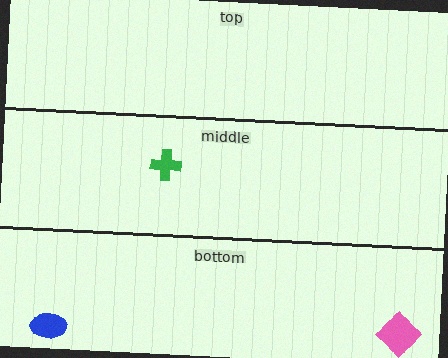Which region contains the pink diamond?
The bottom region.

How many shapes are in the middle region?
1.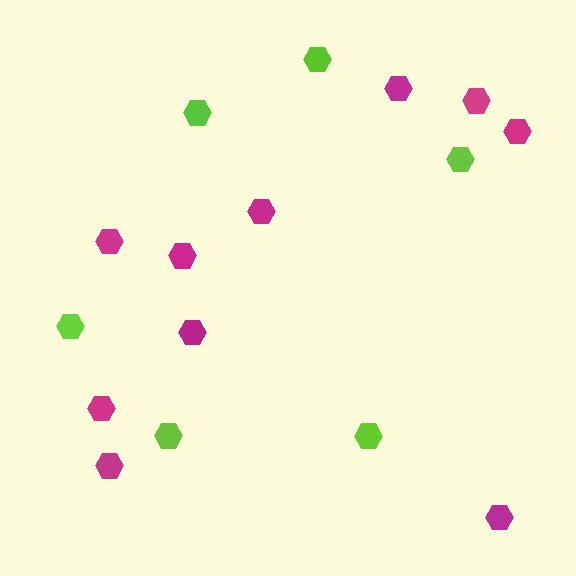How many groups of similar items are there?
There are 2 groups: one group of lime hexagons (6) and one group of magenta hexagons (10).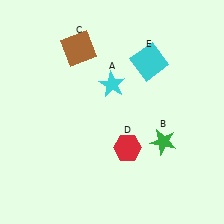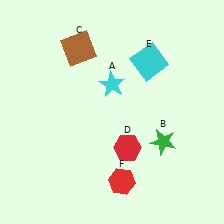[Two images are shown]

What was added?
A red hexagon (F) was added in Image 2.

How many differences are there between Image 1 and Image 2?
There is 1 difference between the two images.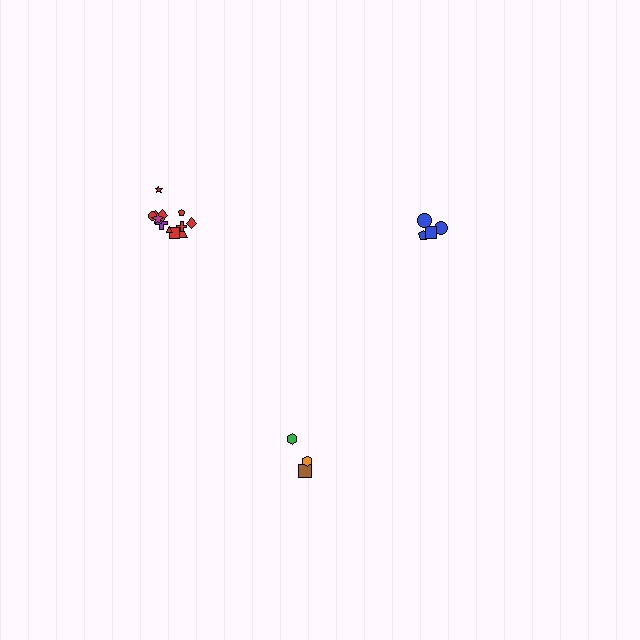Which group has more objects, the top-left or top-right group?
The top-left group.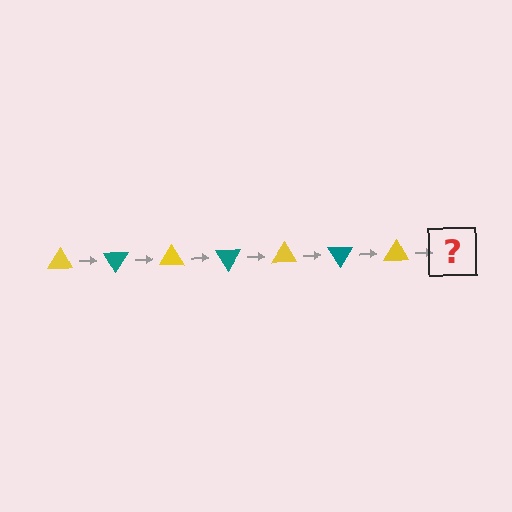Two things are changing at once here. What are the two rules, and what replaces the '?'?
The two rules are that it rotates 60 degrees each step and the color cycles through yellow and teal. The '?' should be a teal triangle, rotated 420 degrees from the start.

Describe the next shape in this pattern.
It should be a teal triangle, rotated 420 degrees from the start.